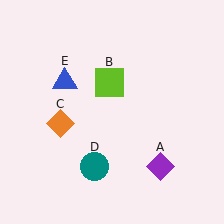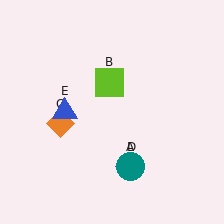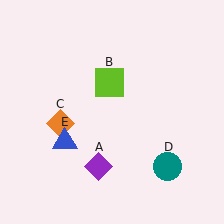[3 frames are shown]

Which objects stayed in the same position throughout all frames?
Lime square (object B) and orange diamond (object C) remained stationary.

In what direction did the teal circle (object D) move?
The teal circle (object D) moved right.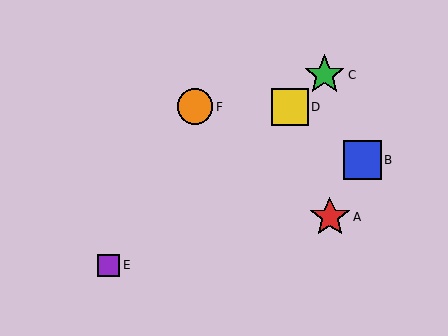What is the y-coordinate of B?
Object B is at y≈160.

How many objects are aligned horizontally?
2 objects (D, F) are aligned horizontally.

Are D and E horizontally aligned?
No, D is at y≈107 and E is at y≈265.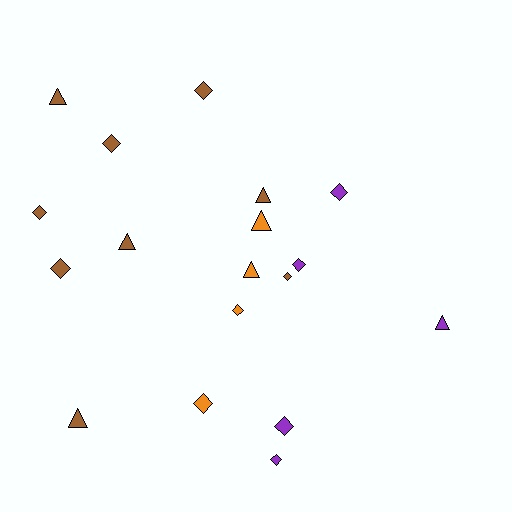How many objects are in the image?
There are 18 objects.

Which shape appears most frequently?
Diamond, with 11 objects.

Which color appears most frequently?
Brown, with 9 objects.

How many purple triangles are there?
There is 1 purple triangle.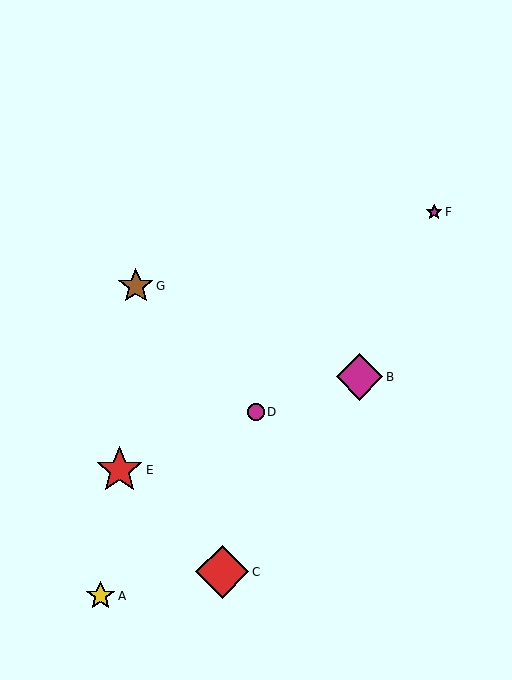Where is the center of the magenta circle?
The center of the magenta circle is at (256, 412).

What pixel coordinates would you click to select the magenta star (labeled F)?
Click at (434, 212) to select the magenta star F.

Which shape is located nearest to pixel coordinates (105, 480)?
The red star (labeled E) at (119, 470) is nearest to that location.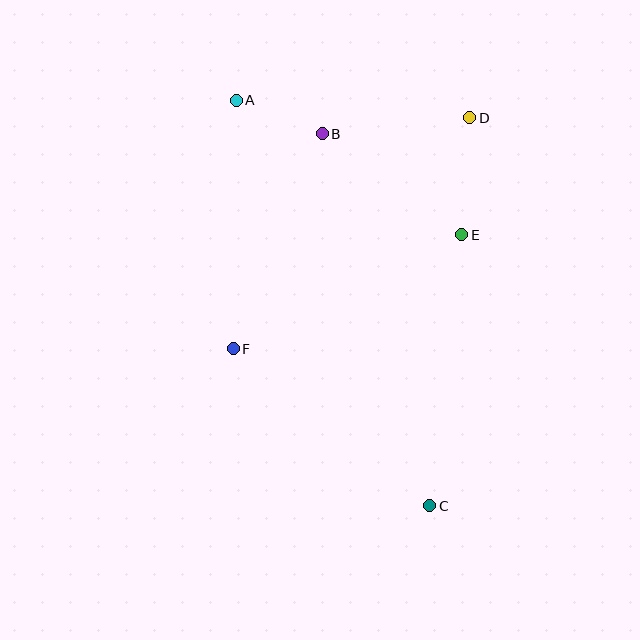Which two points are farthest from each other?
Points A and C are farthest from each other.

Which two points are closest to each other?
Points A and B are closest to each other.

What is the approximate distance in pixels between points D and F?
The distance between D and F is approximately 331 pixels.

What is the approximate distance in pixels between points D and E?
The distance between D and E is approximately 118 pixels.